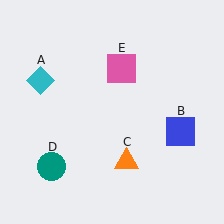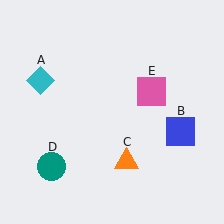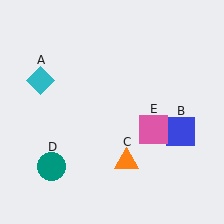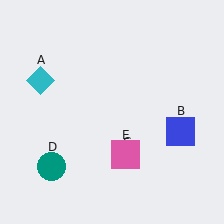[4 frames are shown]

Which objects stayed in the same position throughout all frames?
Cyan diamond (object A) and blue square (object B) and orange triangle (object C) and teal circle (object D) remained stationary.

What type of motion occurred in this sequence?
The pink square (object E) rotated clockwise around the center of the scene.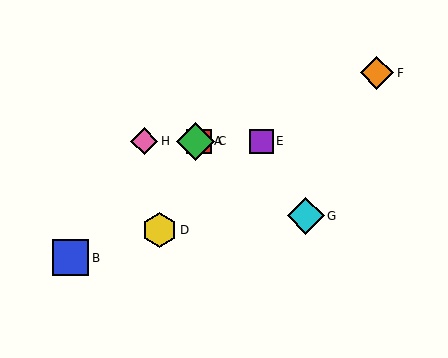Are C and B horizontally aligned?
No, C is at y≈141 and B is at y≈258.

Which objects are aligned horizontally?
Objects A, C, E, H are aligned horizontally.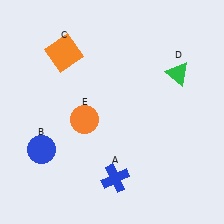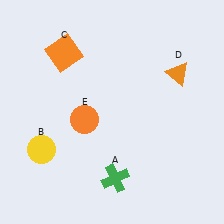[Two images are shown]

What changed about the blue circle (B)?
In Image 1, B is blue. In Image 2, it changed to yellow.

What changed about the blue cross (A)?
In Image 1, A is blue. In Image 2, it changed to green.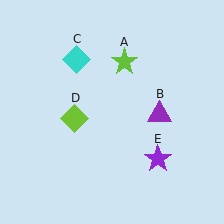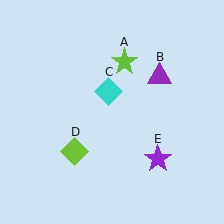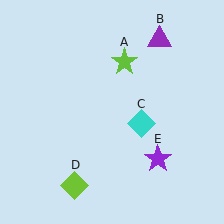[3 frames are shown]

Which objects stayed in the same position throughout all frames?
Lime star (object A) and purple star (object E) remained stationary.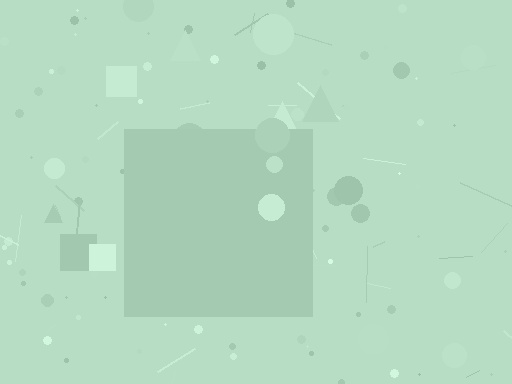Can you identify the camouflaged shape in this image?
The camouflaged shape is a square.